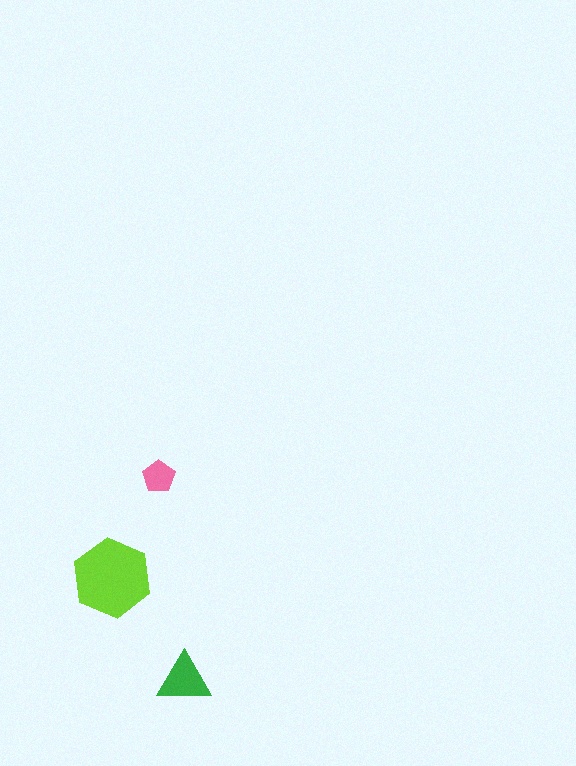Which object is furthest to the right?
The green triangle is rightmost.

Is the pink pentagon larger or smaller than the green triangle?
Smaller.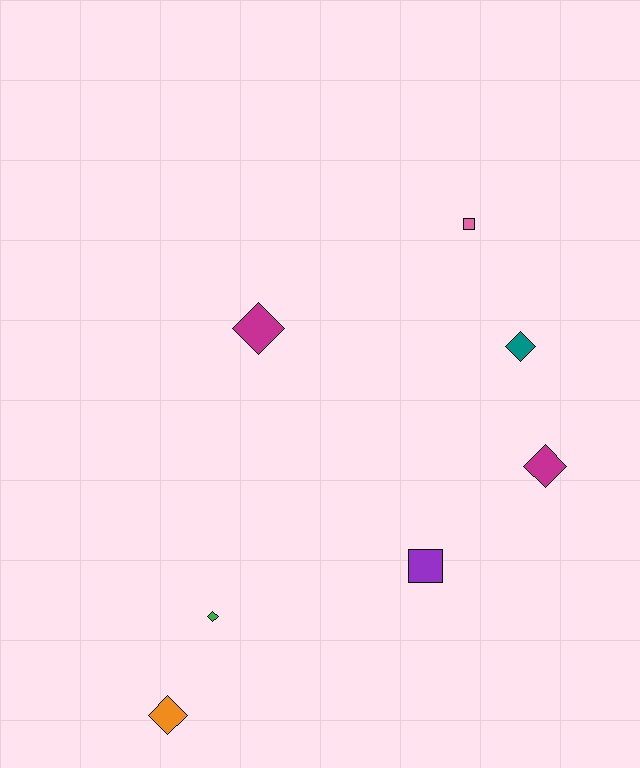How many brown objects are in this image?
There are no brown objects.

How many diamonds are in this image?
There are 5 diamonds.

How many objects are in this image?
There are 7 objects.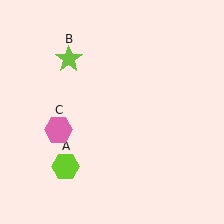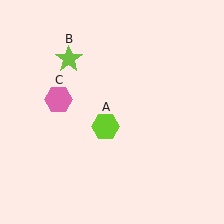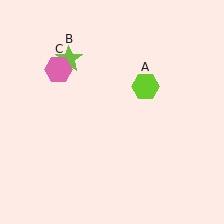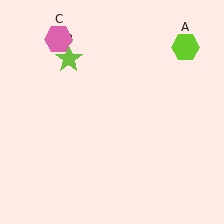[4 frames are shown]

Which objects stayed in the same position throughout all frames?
Lime star (object B) remained stationary.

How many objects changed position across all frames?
2 objects changed position: lime hexagon (object A), pink hexagon (object C).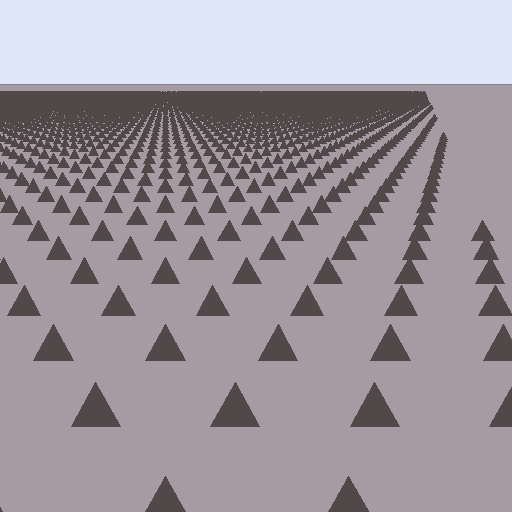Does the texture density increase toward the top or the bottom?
Density increases toward the top.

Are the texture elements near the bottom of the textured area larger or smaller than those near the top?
Larger. Near the bottom, elements are closer to the viewer and appear at a bigger on-screen size.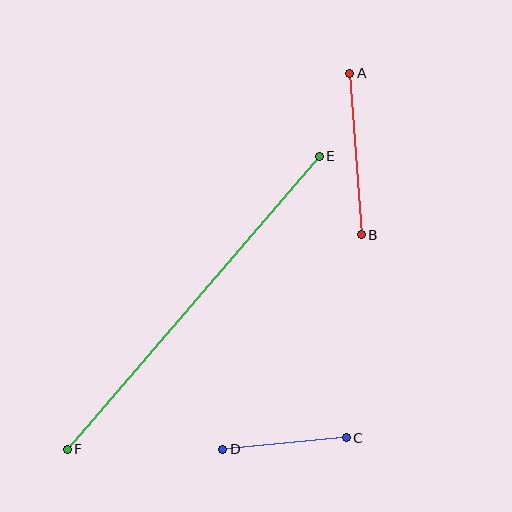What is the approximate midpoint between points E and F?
The midpoint is at approximately (193, 303) pixels.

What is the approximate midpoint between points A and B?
The midpoint is at approximately (356, 154) pixels.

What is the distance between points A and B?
The distance is approximately 162 pixels.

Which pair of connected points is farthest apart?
Points E and F are farthest apart.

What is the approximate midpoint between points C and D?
The midpoint is at approximately (284, 443) pixels.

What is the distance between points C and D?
The distance is approximately 124 pixels.